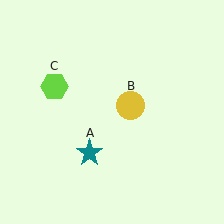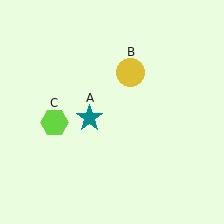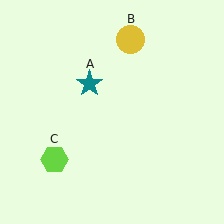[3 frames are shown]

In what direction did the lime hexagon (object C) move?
The lime hexagon (object C) moved down.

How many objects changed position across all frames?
3 objects changed position: teal star (object A), yellow circle (object B), lime hexagon (object C).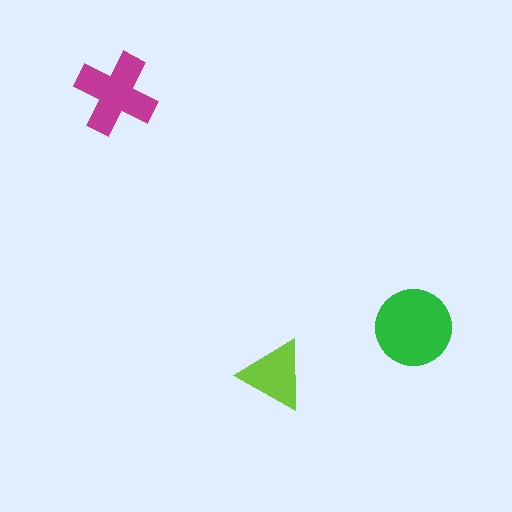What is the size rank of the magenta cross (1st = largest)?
2nd.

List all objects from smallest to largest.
The lime triangle, the magenta cross, the green circle.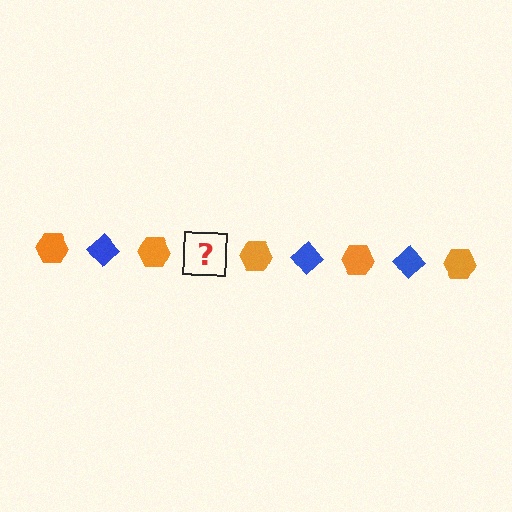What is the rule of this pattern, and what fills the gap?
The rule is that the pattern alternates between orange hexagon and blue diamond. The gap should be filled with a blue diamond.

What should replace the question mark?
The question mark should be replaced with a blue diamond.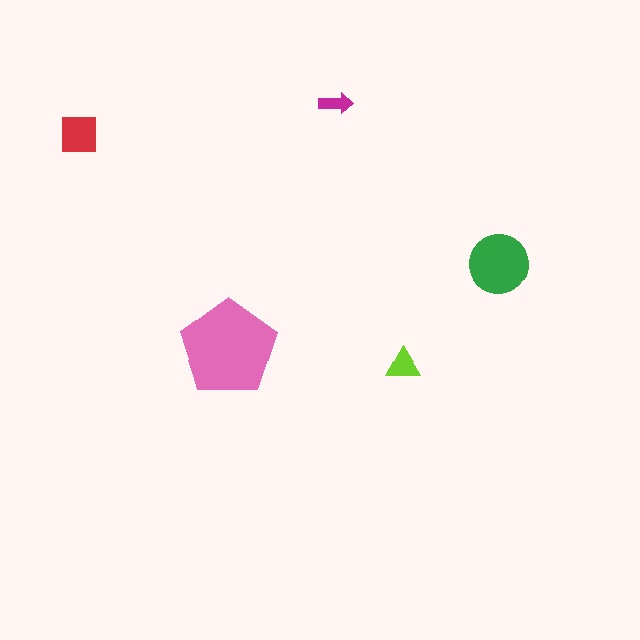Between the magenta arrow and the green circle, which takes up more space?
The green circle.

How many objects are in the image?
There are 5 objects in the image.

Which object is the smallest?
The magenta arrow.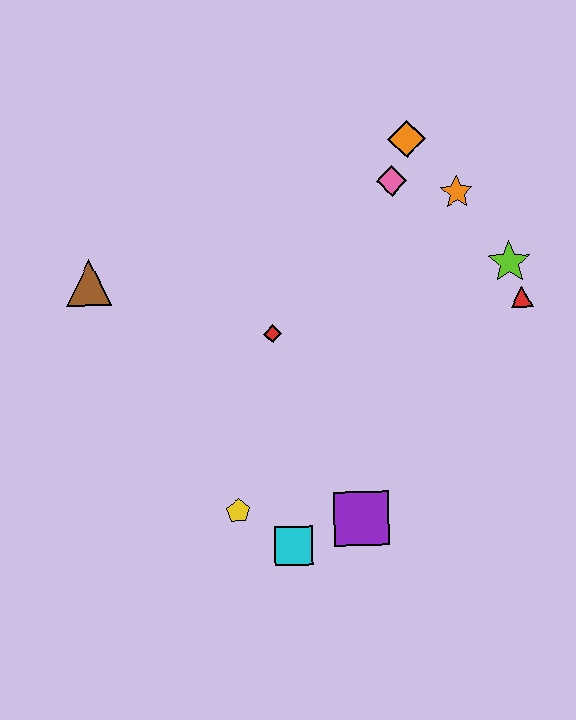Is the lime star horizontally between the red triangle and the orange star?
Yes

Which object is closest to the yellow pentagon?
The cyan square is closest to the yellow pentagon.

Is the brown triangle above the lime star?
No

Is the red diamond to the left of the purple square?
Yes